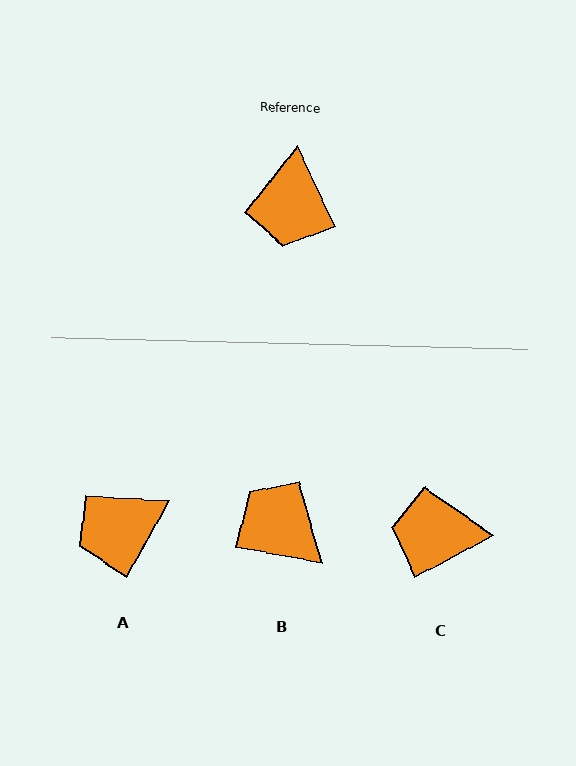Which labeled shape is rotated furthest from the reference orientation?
B, about 126 degrees away.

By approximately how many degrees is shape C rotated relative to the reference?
Approximately 87 degrees clockwise.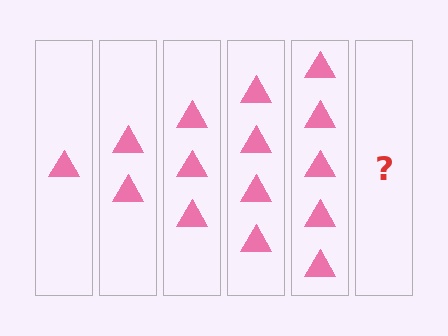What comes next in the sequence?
The next element should be 6 triangles.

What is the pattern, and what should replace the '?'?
The pattern is that each step adds one more triangle. The '?' should be 6 triangles.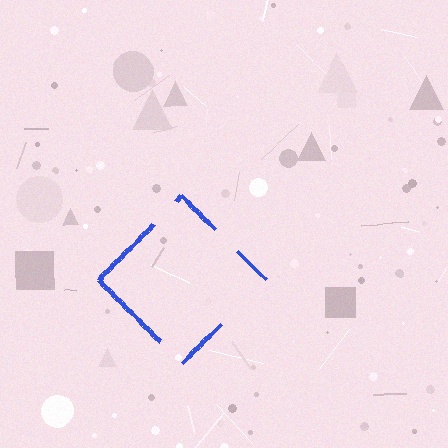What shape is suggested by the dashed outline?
The dashed outline suggests a diamond.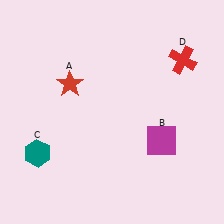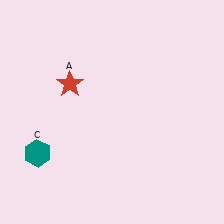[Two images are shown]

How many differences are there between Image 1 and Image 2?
There are 2 differences between the two images.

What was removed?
The red cross (D), the magenta square (B) were removed in Image 2.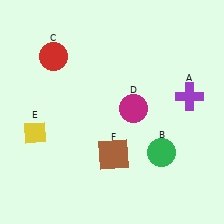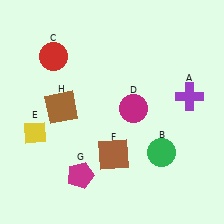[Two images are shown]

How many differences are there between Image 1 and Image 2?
There are 2 differences between the two images.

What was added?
A magenta pentagon (G), a brown square (H) were added in Image 2.